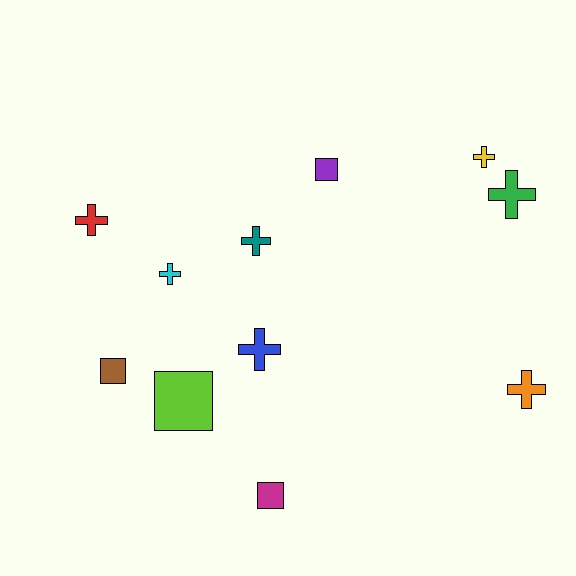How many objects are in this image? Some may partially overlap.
There are 11 objects.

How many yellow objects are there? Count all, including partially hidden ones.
There is 1 yellow object.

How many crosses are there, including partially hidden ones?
There are 7 crosses.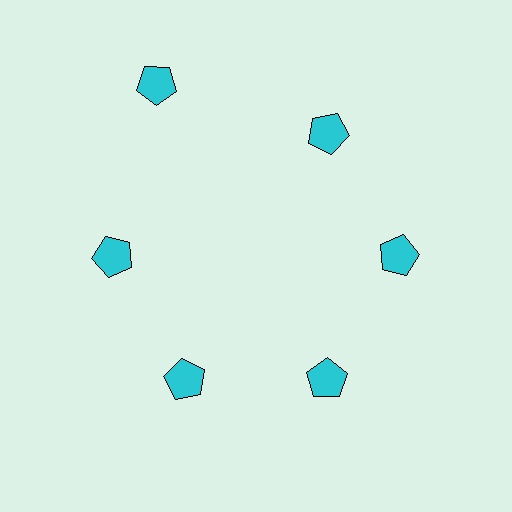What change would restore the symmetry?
The symmetry would be restored by moving it inward, back onto the ring so that all 6 pentagons sit at equal angles and equal distance from the center.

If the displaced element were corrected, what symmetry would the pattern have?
It would have 6-fold rotational symmetry — the pattern would map onto itself every 60 degrees.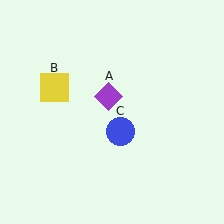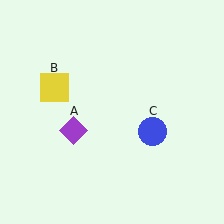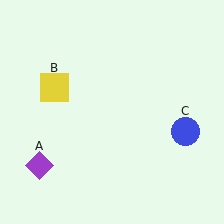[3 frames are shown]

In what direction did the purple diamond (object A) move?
The purple diamond (object A) moved down and to the left.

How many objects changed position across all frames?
2 objects changed position: purple diamond (object A), blue circle (object C).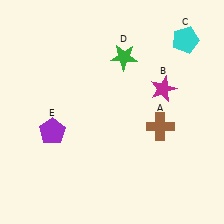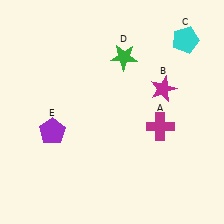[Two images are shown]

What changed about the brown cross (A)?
In Image 1, A is brown. In Image 2, it changed to magenta.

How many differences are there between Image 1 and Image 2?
There is 1 difference between the two images.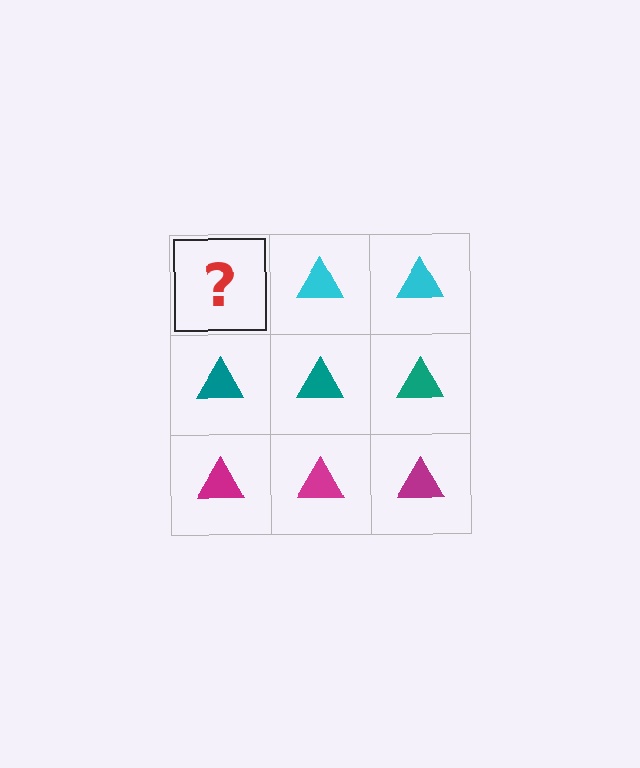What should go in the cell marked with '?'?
The missing cell should contain a cyan triangle.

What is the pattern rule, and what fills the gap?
The rule is that each row has a consistent color. The gap should be filled with a cyan triangle.